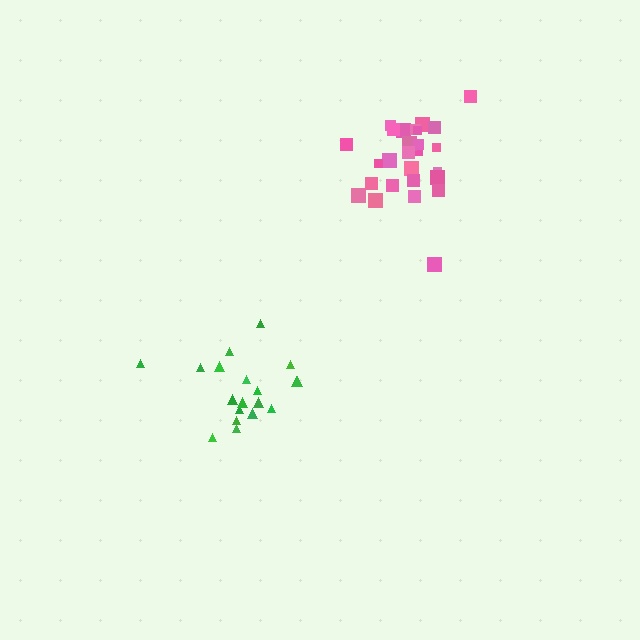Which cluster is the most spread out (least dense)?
Green.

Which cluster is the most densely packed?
Pink.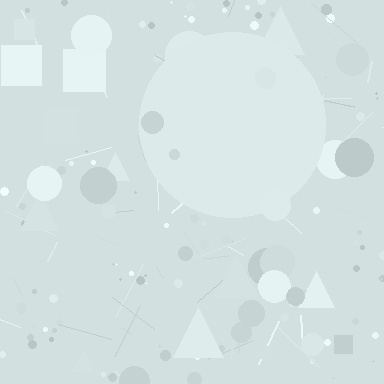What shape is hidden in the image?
A circle is hidden in the image.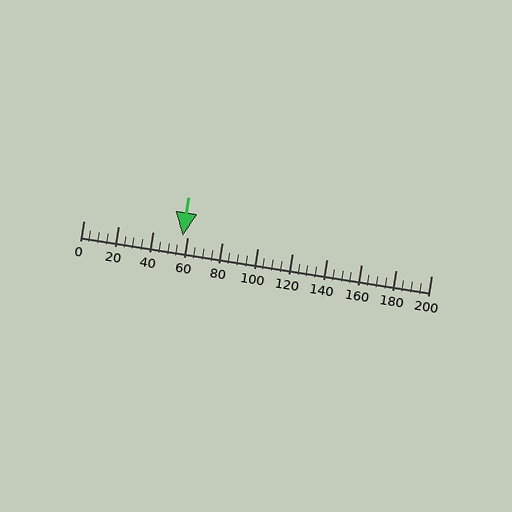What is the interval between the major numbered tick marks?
The major tick marks are spaced 20 units apart.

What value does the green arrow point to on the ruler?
The green arrow points to approximately 57.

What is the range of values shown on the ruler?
The ruler shows values from 0 to 200.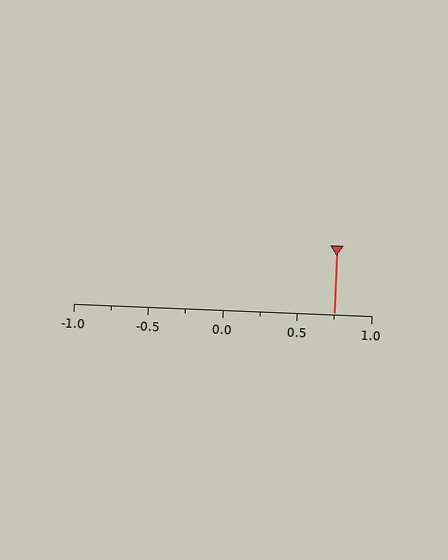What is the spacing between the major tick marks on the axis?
The major ticks are spaced 0.5 apart.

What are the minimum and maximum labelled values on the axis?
The axis runs from -1.0 to 1.0.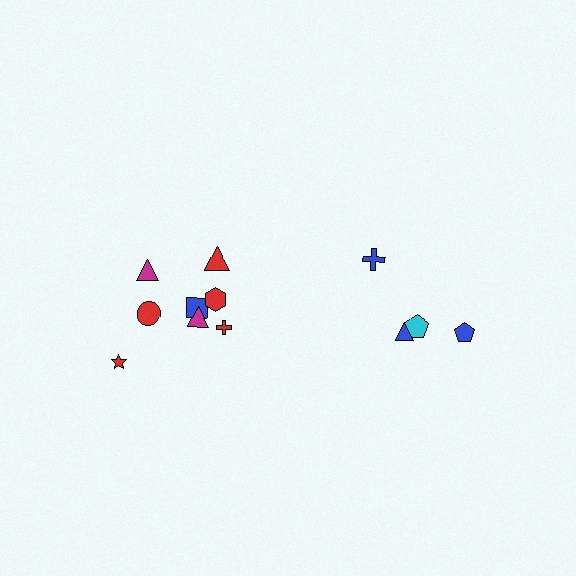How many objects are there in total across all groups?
There are 12 objects.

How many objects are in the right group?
There are 4 objects.